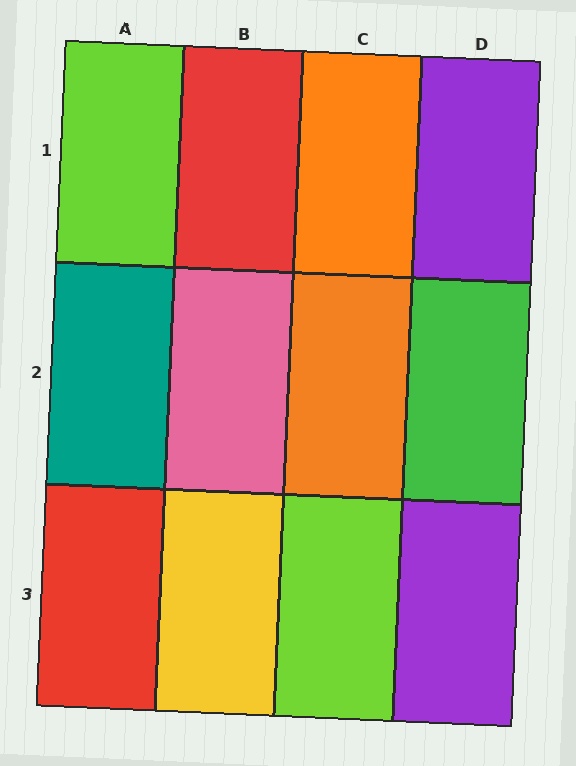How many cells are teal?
1 cell is teal.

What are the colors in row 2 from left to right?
Teal, pink, orange, green.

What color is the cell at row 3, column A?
Red.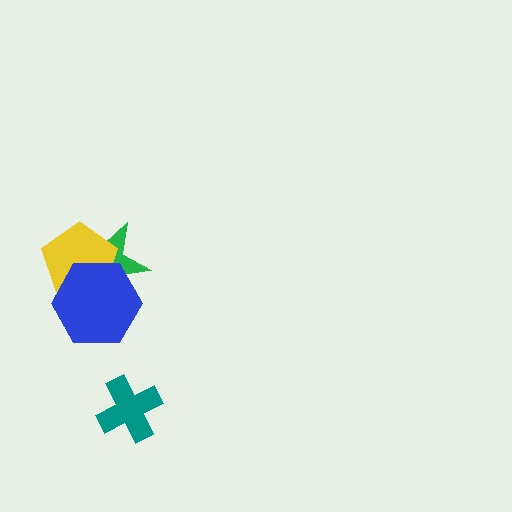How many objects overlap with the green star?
2 objects overlap with the green star.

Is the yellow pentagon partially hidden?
Yes, it is partially covered by another shape.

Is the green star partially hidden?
Yes, it is partially covered by another shape.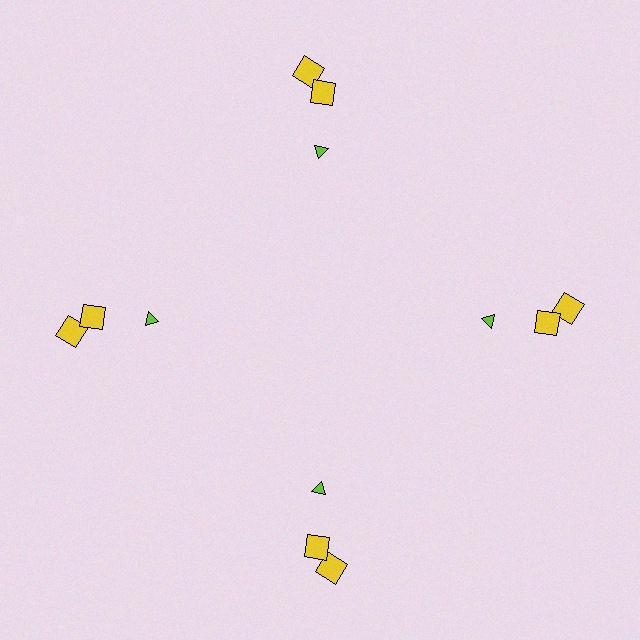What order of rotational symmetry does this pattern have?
This pattern has 4-fold rotational symmetry.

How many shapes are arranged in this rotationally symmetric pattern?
There are 12 shapes, arranged in 4 groups of 3.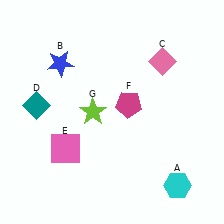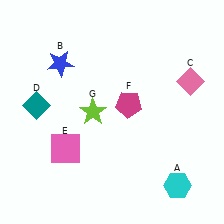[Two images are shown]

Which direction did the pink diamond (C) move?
The pink diamond (C) moved right.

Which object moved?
The pink diamond (C) moved right.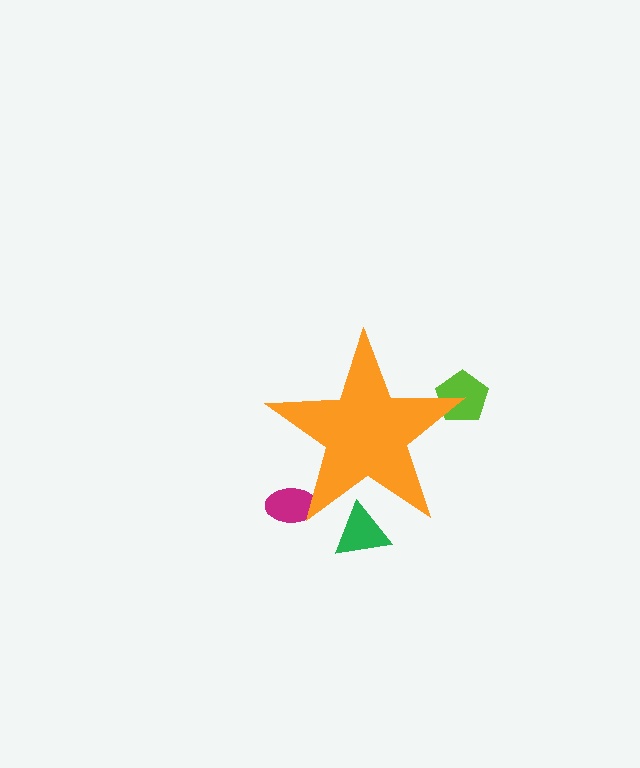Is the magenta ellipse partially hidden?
Yes, the magenta ellipse is partially hidden behind the orange star.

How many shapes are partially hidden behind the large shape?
3 shapes are partially hidden.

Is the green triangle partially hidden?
Yes, the green triangle is partially hidden behind the orange star.